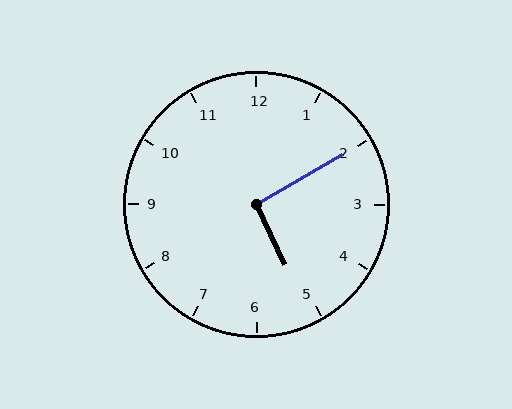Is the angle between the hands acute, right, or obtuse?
It is right.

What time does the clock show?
5:10.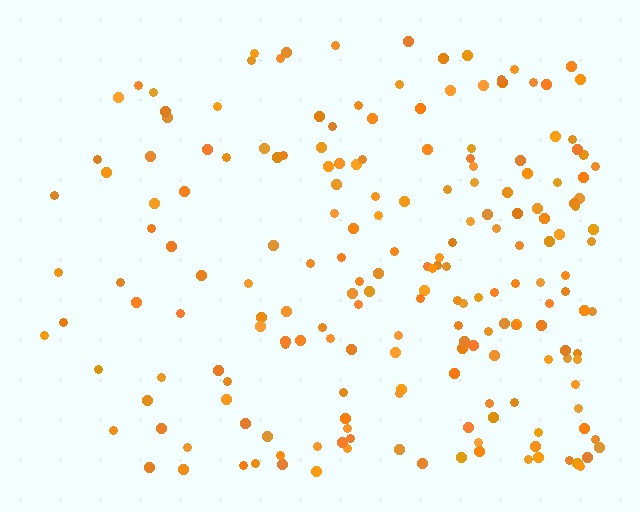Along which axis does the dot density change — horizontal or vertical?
Horizontal.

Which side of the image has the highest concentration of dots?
The right.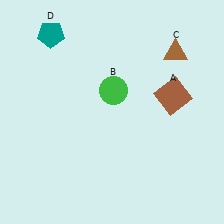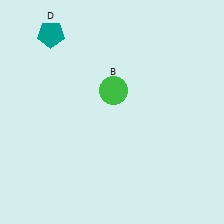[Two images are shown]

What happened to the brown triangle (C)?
The brown triangle (C) was removed in Image 2. It was in the top-right area of Image 1.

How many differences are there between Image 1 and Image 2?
There are 2 differences between the two images.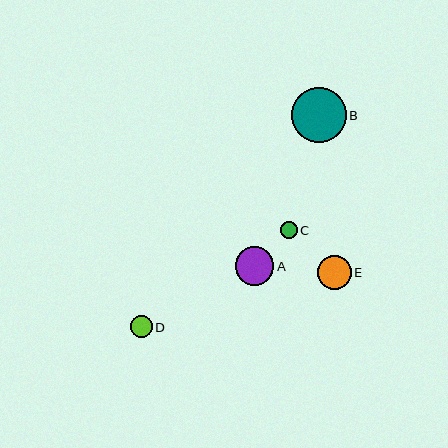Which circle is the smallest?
Circle C is the smallest with a size of approximately 17 pixels.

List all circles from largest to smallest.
From largest to smallest: B, A, E, D, C.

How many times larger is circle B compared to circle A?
Circle B is approximately 1.4 times the size of circle A.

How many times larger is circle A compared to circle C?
Circle A is approximately 2.3 times the size of circle C.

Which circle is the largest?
Circle B is the largest with a size of approximately 55 pixels.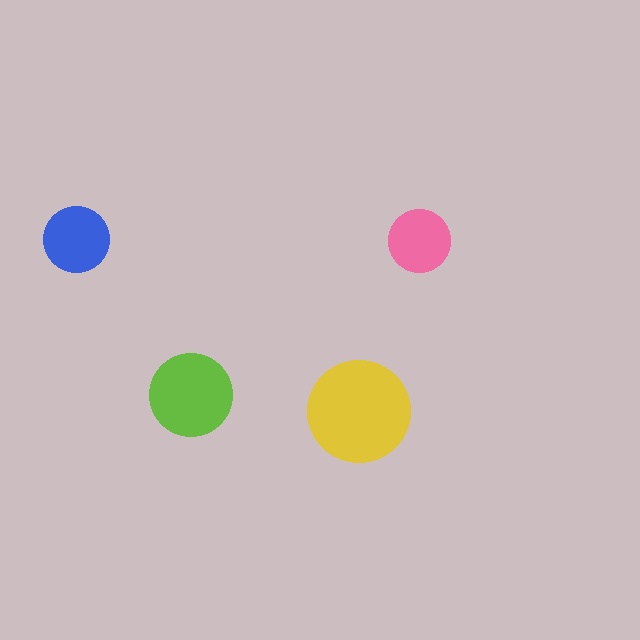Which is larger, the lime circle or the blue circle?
The lime one.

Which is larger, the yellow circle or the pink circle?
The yellow one.